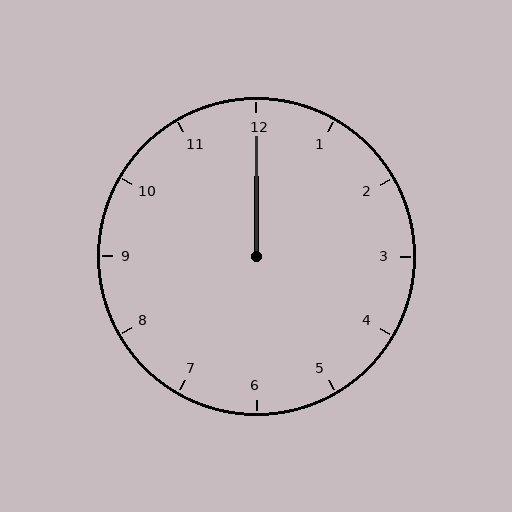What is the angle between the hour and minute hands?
Approximately 0 degrees.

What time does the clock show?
12:00.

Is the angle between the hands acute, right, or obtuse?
It is acute.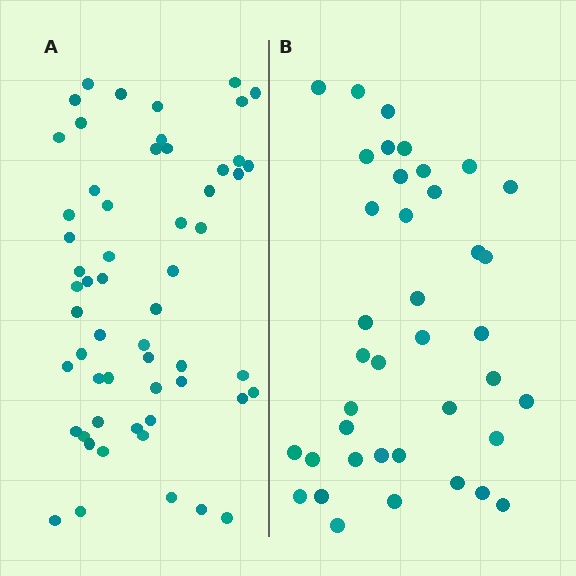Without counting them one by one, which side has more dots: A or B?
Region A (the left region) has more dots.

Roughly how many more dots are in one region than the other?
Region A has approximately 20 more dots than region B.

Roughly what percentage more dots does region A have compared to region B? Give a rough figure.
About 45% more.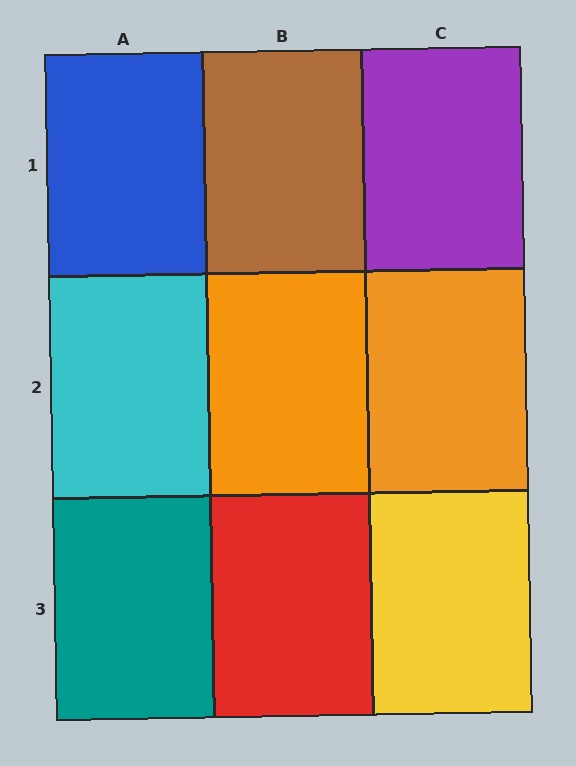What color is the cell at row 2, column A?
Cyan.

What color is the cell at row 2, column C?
Orange.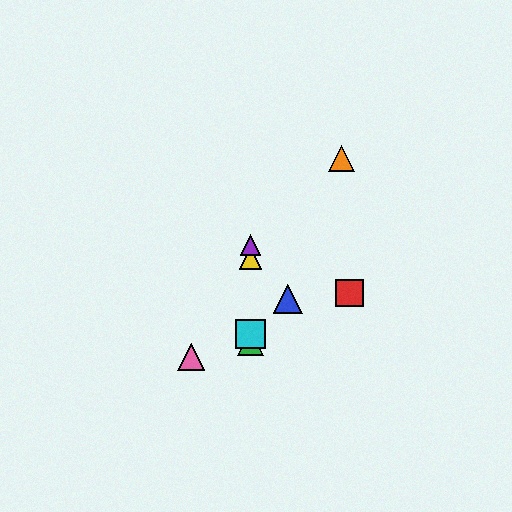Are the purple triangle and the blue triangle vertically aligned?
No, the purple triangle is at x≈250 and the blue triangle is at x≈288.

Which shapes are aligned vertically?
The green triangle, the yellow triangle, the purple triangle, the cyan square are aligned vertically.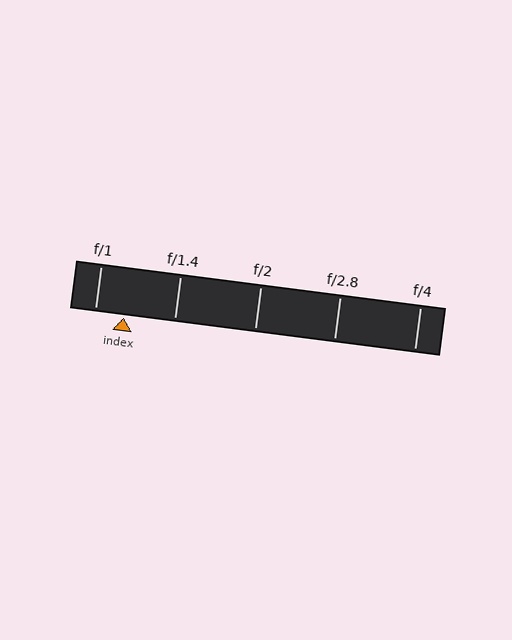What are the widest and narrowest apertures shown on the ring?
The widest aperture shown is f/1 and the narrowest is f/4.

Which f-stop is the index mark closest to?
The index mark is closest to f/1.